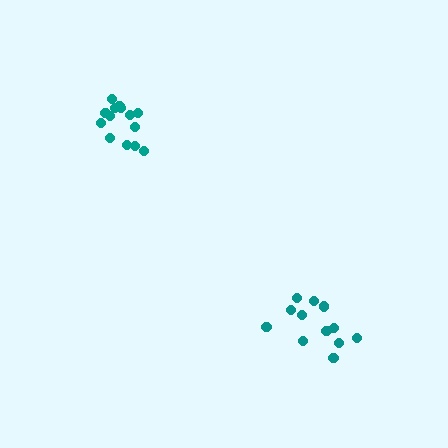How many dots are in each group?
Group 1: 15 dots, Group 2: 12 dots (27 total).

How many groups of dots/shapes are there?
There are 2 groups.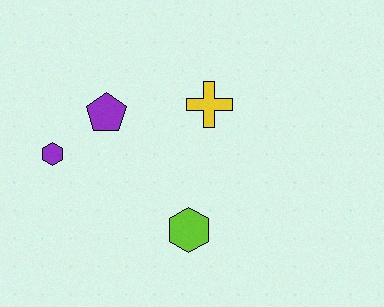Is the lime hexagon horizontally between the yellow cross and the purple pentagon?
Yes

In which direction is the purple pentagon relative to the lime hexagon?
The purple pentagon is above the lime hexagon.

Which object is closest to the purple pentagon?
The purple hexagon is closest to the purple pentagon.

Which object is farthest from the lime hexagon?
The purple hexagon is farthest from the lime hexagon.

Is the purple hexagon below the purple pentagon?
Yes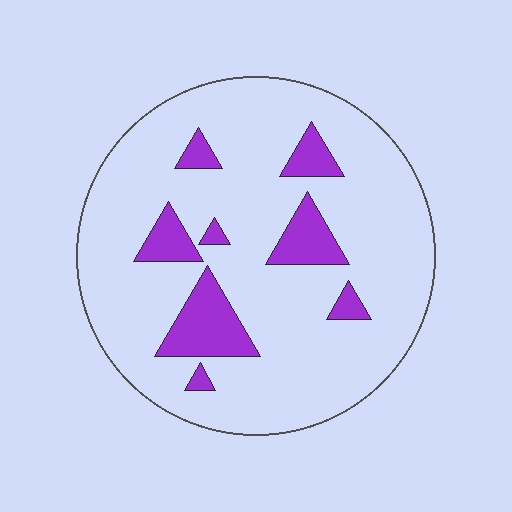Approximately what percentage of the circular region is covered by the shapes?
Approximately 15%.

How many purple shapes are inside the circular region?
8.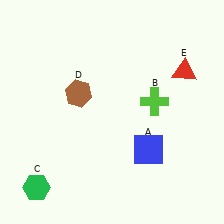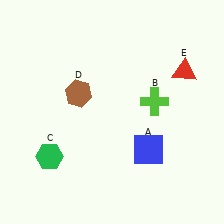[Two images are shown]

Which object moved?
The green hexagon (C) moved up.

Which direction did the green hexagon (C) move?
The green hexagon (C) moved up.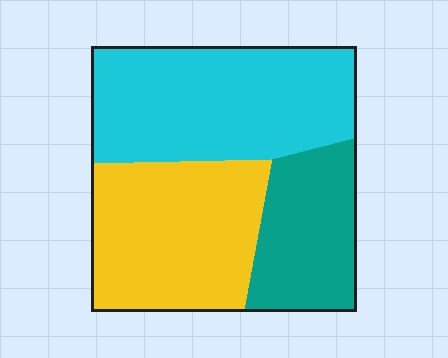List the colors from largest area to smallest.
From largest to smallest: cyan, yellow, teal.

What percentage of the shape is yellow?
Yellow takes up about three eighths (3/8) of the shape.